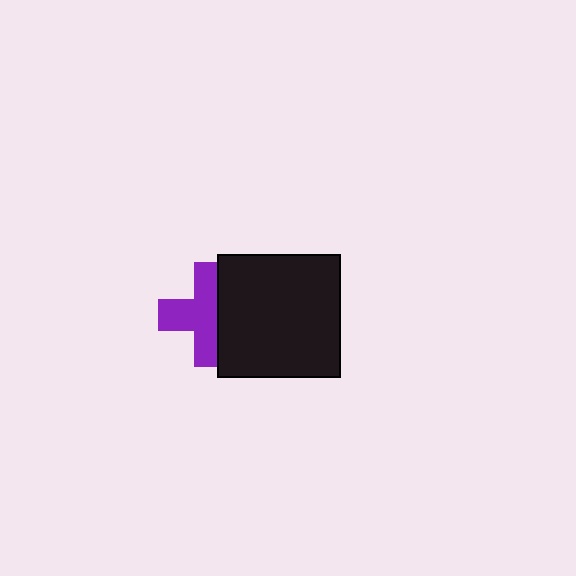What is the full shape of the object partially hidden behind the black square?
The partially hidden object is a purple cross.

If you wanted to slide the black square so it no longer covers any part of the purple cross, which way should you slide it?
Slide it right — that is the most direct way to separate the two shapes.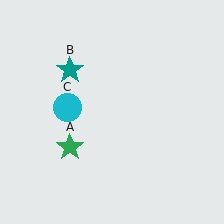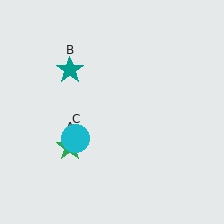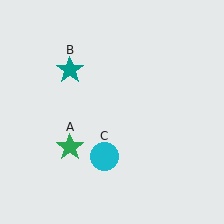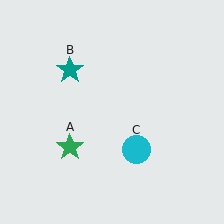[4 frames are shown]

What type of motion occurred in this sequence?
The cyan circle (object C) rotated counterclockwise around the center of the scene.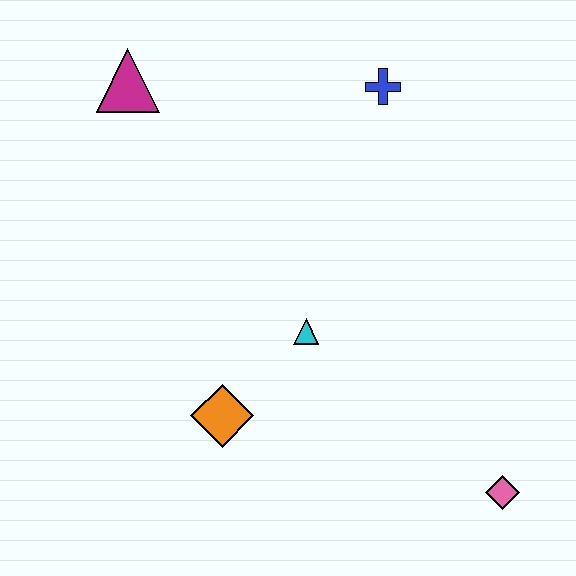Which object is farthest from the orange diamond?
The blue cross is farthest from the orange diamond.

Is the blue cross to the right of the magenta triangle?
Yes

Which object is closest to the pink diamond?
The cyan triangle is closest to the pink diamond.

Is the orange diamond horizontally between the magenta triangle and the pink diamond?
Yes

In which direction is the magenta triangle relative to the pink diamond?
The magenta triangle is above the pink diamond.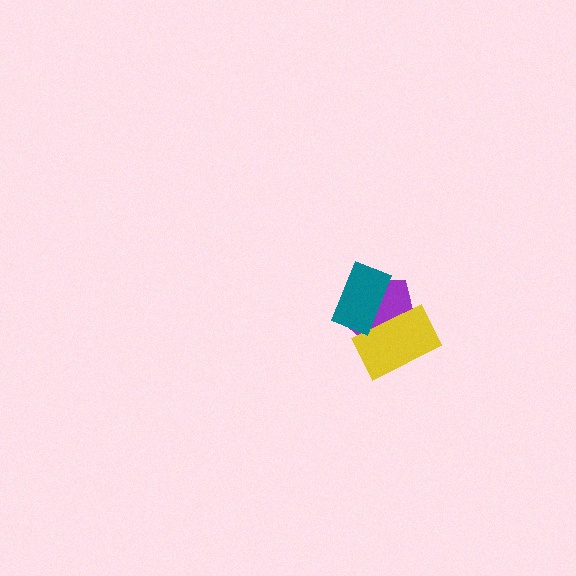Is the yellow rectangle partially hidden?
Yes, it is partially covered by another shape.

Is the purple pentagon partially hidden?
Yes, it is partially covered by another shape.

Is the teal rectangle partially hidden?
No, no other shape covers it.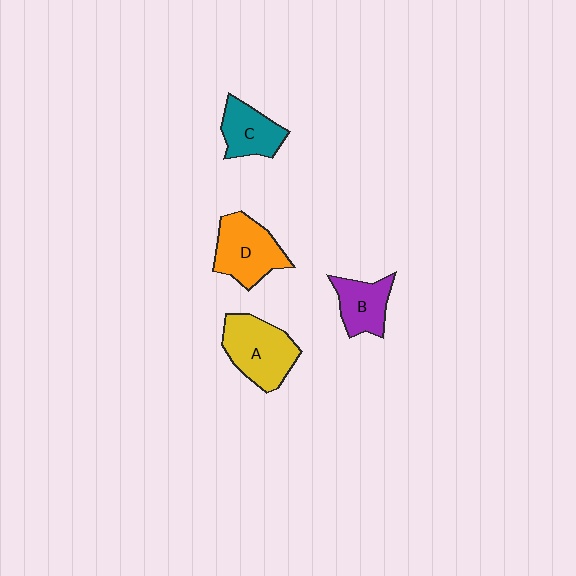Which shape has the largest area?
Shape A (yellow).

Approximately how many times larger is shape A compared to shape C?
Approximately 1.5 times.